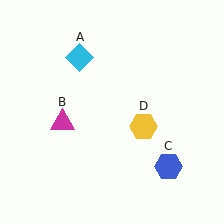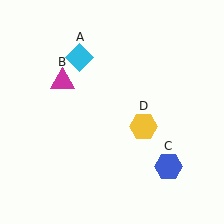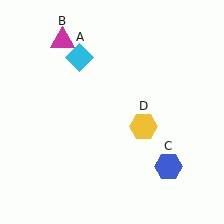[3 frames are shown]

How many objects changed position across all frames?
1 object changed position: magenta triangle (object B).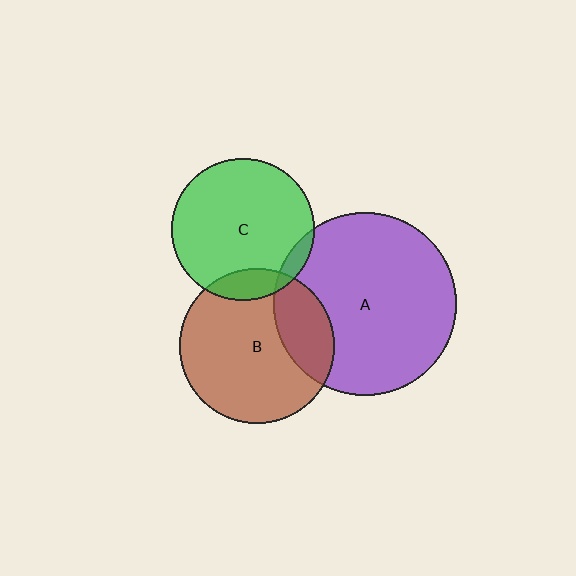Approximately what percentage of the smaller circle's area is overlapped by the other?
Approximately 25%.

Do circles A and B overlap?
Yes.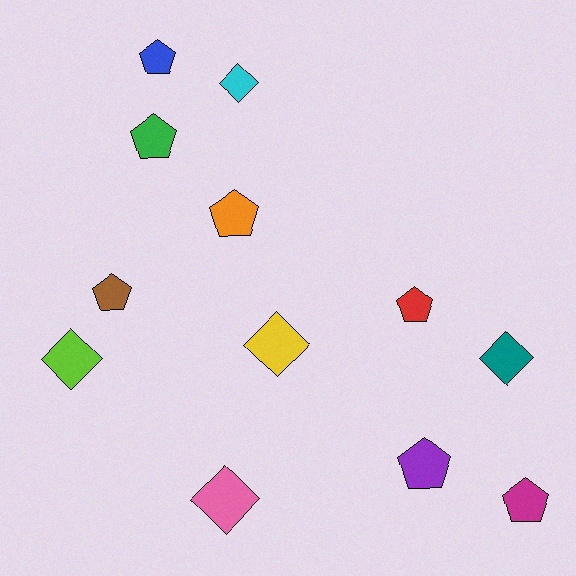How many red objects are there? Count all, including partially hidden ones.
There is 1 red object.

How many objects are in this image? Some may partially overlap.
There are 12 objects.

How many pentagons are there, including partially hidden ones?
There are 7 pentagons.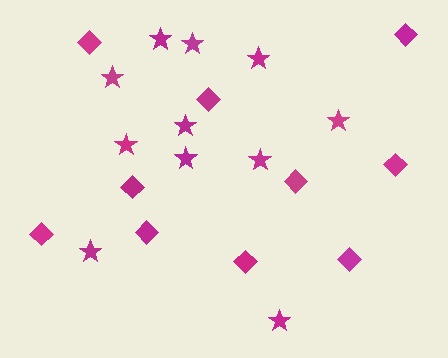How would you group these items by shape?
There are 2 groups: one group of diamonds (10) and one group of stars (11).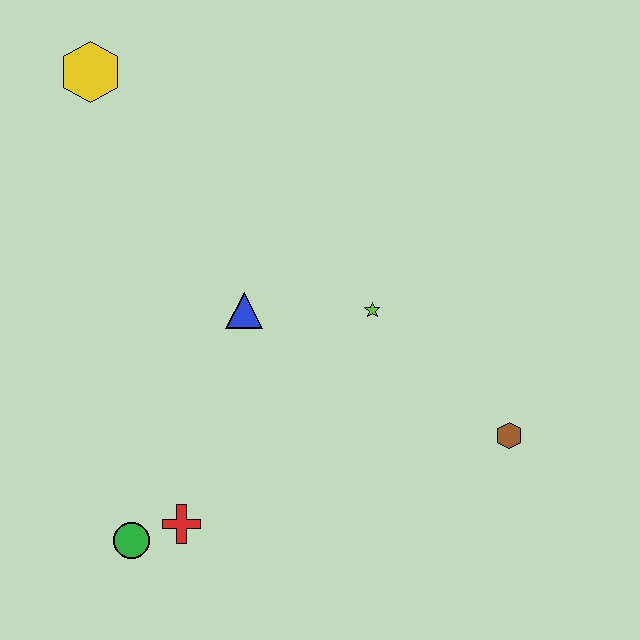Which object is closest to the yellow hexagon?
The blue triangle is closest to the yellow hexagon.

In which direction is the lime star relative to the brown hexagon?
The lime star is to the left of the brown hexagon.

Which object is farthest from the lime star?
The yellow hexagon is farthest from the lime star.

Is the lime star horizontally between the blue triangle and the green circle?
No